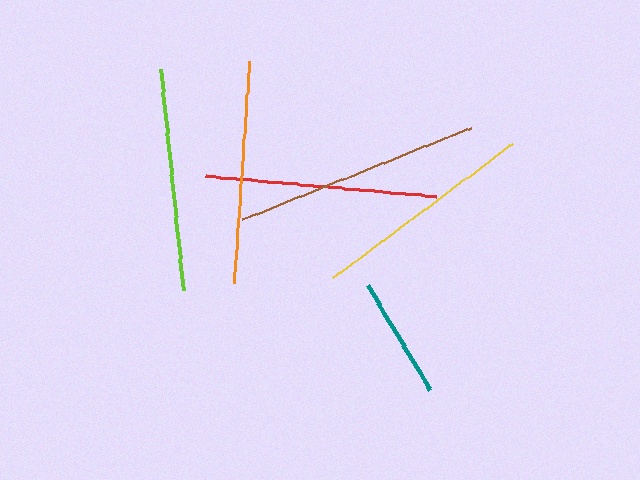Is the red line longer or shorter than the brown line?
The brown line is longer than the red line.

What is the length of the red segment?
The red segment is approximately 231 pixels long.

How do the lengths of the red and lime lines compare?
The red and lime lines are approximately the same length.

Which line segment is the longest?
The brown line is the longest at approximately 246 pixels.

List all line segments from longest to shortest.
From longest to shortest: brown, red, yellow, orange, lime, teal.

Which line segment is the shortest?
The teal line is the shortest at approximately 122 pixels.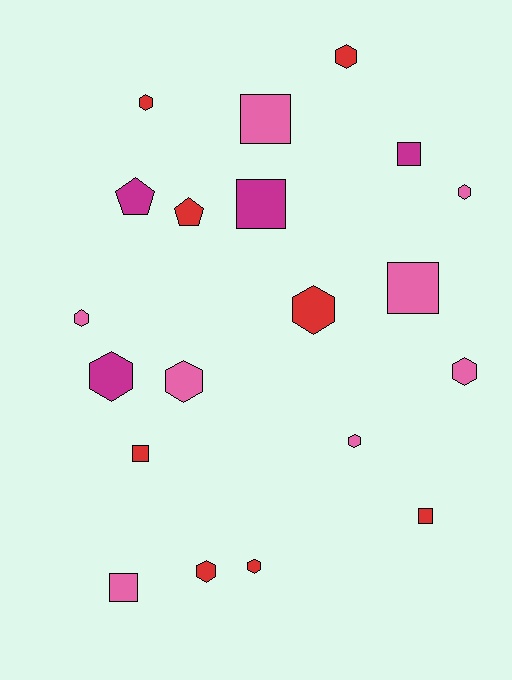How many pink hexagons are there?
There are 5 pink hexagons.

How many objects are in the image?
There are 20 objects.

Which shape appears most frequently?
Hexagon, with 11 objects.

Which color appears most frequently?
Red, with 8 objects.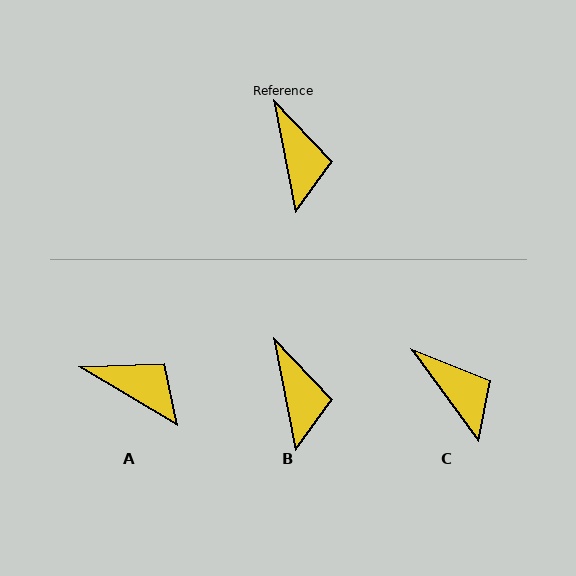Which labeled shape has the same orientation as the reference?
B.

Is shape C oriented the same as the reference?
No, it is off by about 25 degrees.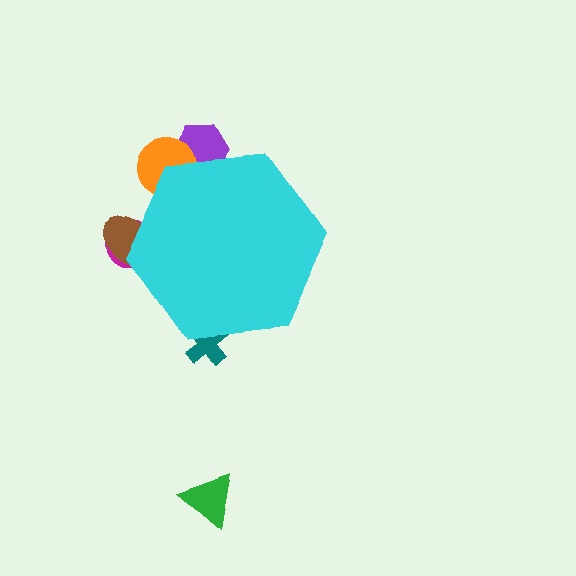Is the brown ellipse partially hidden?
Yes, the brown ellipse is partially hidden behind the cyan hexagon.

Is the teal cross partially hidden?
Yes, the teal cross is partially hidden behind the cyan hexagon.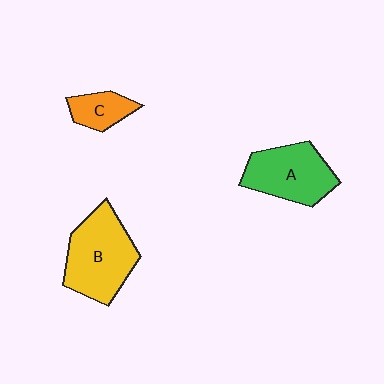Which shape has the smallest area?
Shape C (orange).